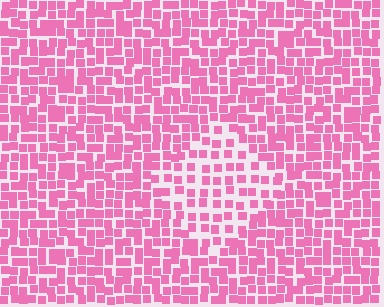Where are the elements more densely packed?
The elements are more densely packed outside the diamond boundary.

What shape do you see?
I see a diamond.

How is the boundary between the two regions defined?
The boundary is defined by a change in element density (approximately 1.7x ratio). All elements are the same color, size, and shape.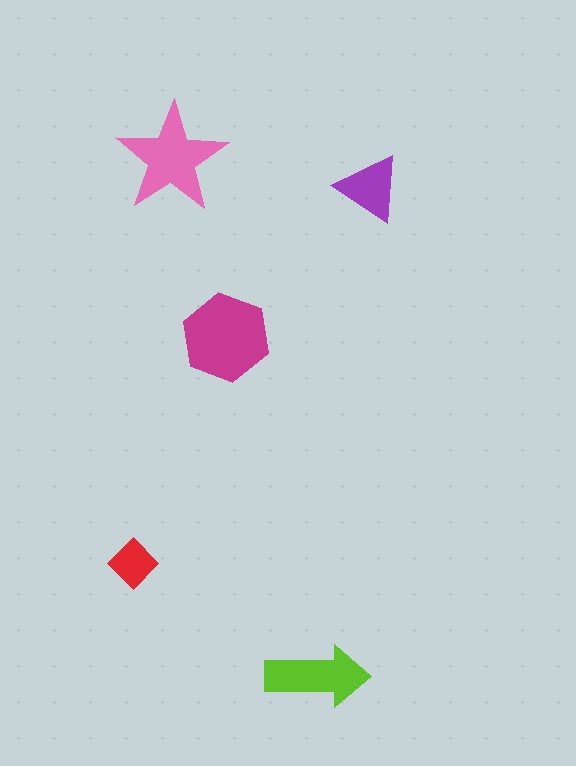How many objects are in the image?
There are 5 objects in the image.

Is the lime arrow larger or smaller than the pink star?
Smaller.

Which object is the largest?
The magenta hexagon.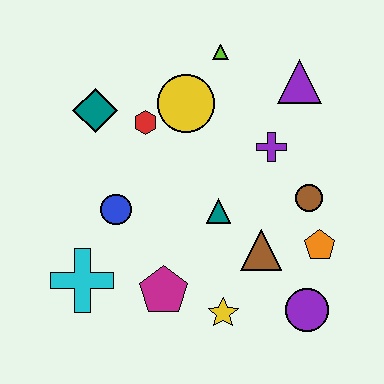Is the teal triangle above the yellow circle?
No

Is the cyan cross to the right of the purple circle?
No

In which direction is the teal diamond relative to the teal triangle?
The teal diamond is to the left of the teal triangle.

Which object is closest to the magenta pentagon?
The yellow star is closest to the magenta pentagon.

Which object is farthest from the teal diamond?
The purple circle is farthest from the teal diamond.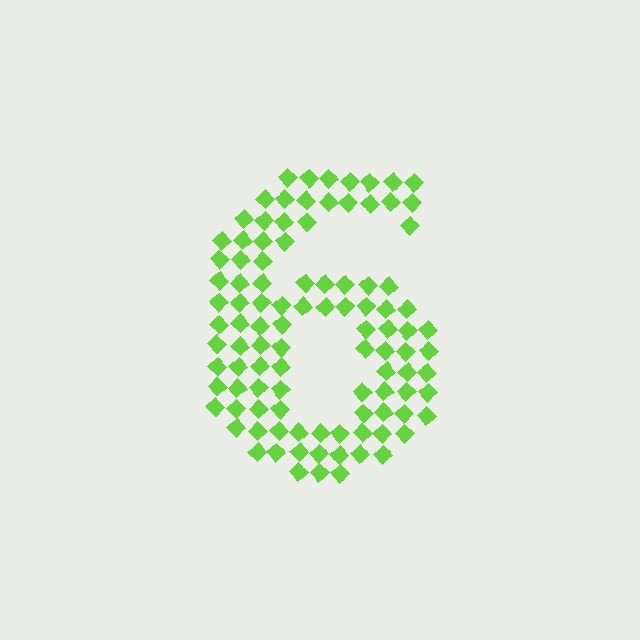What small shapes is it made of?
It is made of small diamonds.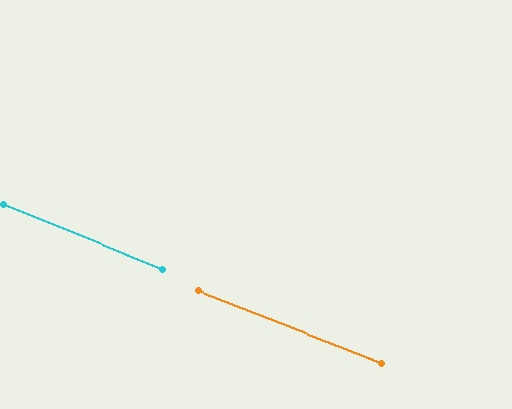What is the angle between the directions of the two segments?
Approximately 0 degrees.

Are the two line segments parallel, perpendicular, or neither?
Parallel — their directions differ by only 0.4°.